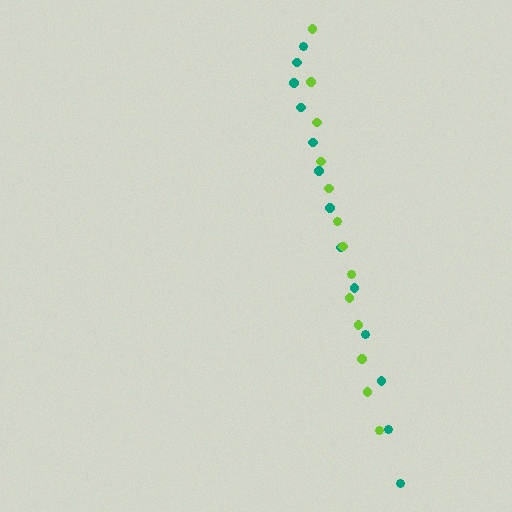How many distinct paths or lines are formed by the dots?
There are 2 distinct paths.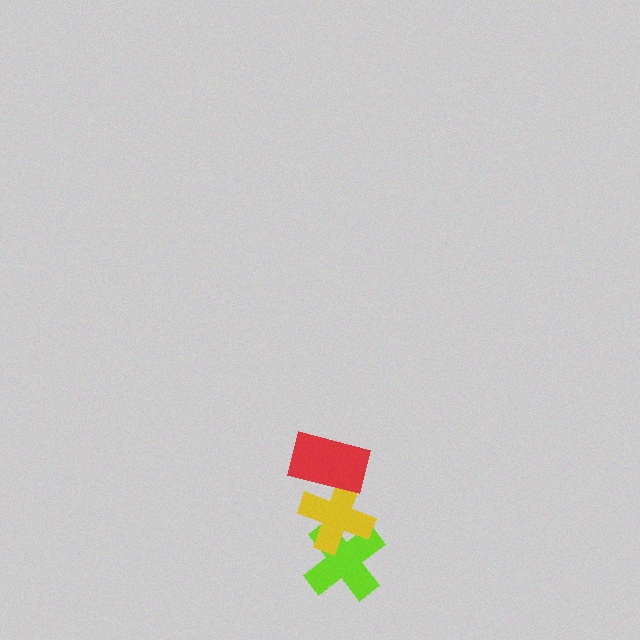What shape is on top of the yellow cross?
The red rectangle is on top of the yellow cross.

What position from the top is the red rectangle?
The red rectangle is 1st from the top.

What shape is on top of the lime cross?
The yellow cross is on top of the lime cross.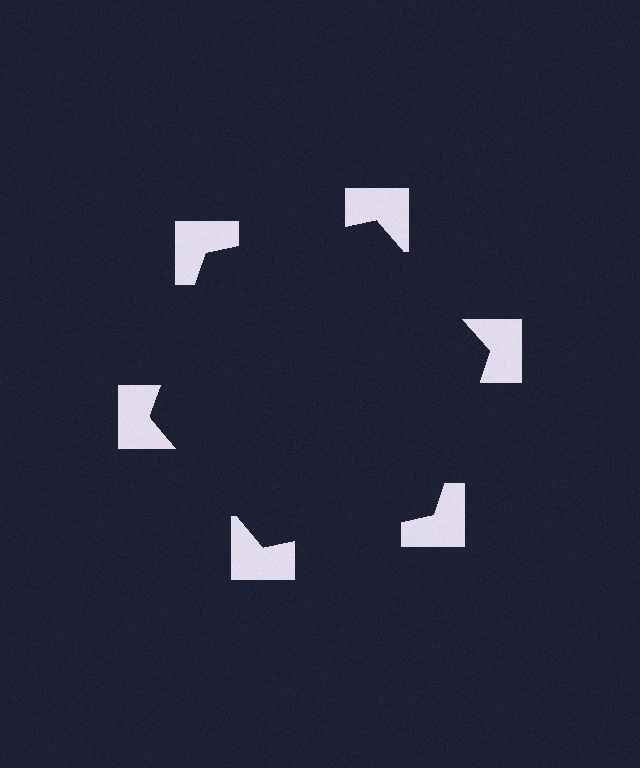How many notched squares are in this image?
There are 6 — one at each vertex of the illusory hexagon.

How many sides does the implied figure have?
6 sides.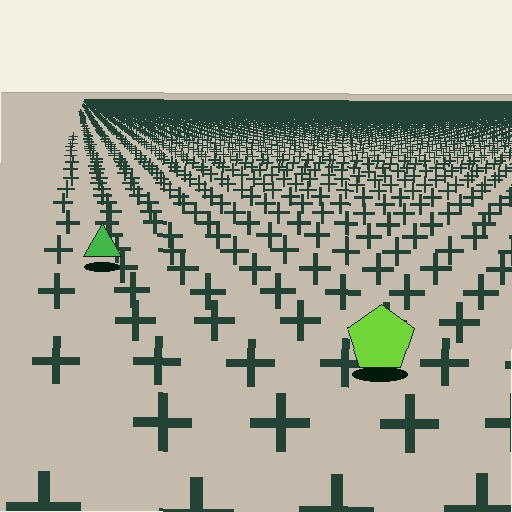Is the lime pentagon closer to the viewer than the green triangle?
Yes. The lime pentagon is closer — you can tell from the texture gradient: the ground texture is coarser near it.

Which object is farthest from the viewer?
The green triangle is farthest from the viewer. It appears smaller and the ground texture around it is denser.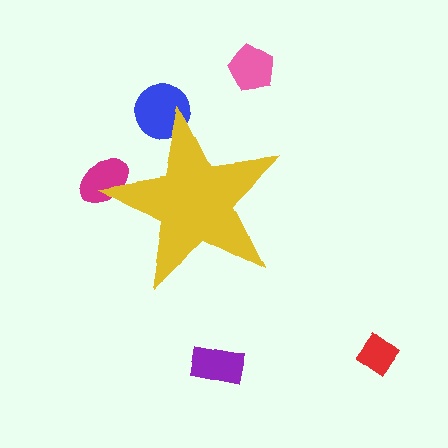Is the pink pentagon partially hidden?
No, the pink pentagon is fully visible.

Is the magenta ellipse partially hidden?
Yes, the magenta ellipse is partially hidden behind the yellow star.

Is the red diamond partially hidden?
No, the red diamond is fully visible.